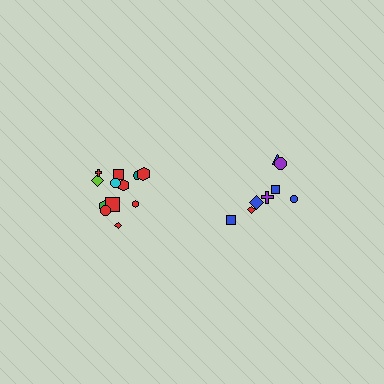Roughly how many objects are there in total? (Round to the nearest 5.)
Roughly 20 objects in total.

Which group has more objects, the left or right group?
The left group.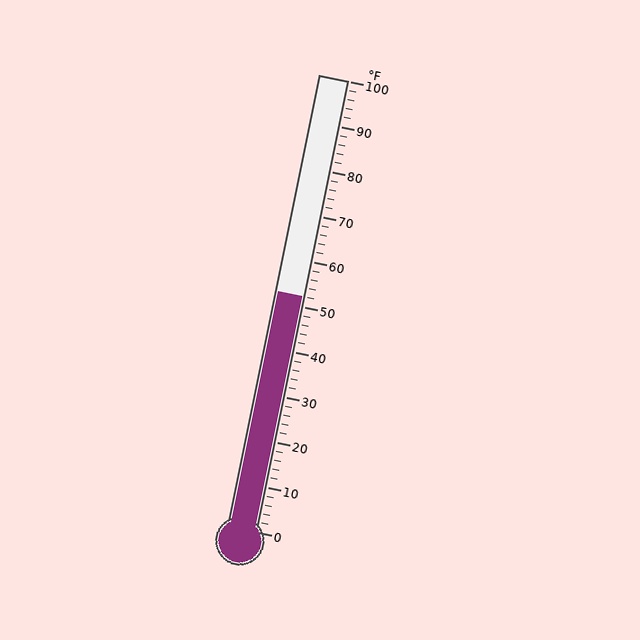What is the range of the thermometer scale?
The thermometer scale ranges from 0°F to 100°F.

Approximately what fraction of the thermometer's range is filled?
The thermometer is filled to approximately 50% of its range.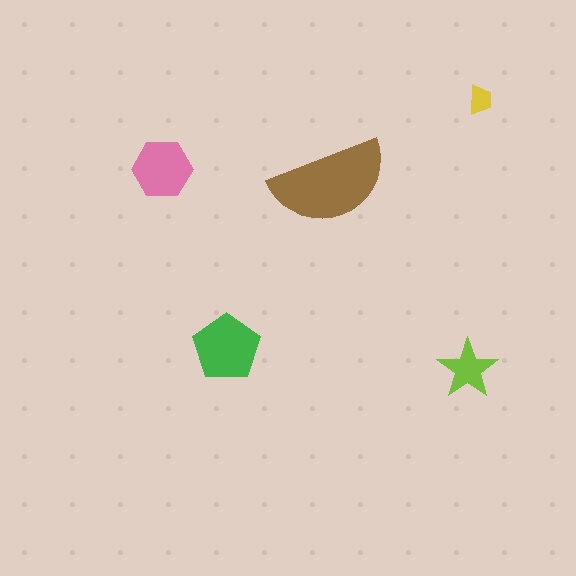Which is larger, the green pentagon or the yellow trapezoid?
The green pentagon.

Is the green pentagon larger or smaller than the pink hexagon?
Larger.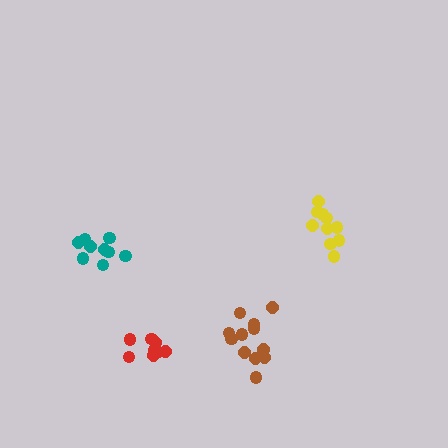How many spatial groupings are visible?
There are 4 spatial groupings.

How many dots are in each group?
Group 1: 8 dots, Group 2: 12 dots, Group 3: 10 dots, Group 4: 9 dots (39 total).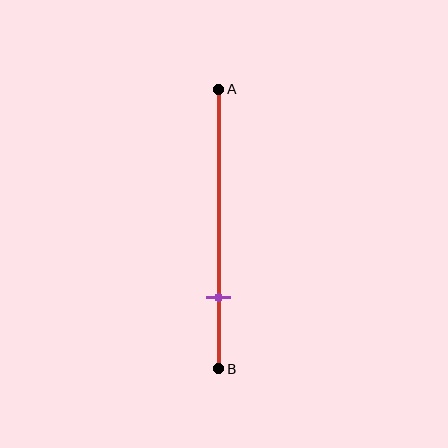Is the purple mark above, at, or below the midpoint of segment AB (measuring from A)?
The purple mark is below the midpoint of segment AB.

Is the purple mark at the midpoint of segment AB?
No, the mark is at about 75% from A, not at the 50% midpoint.